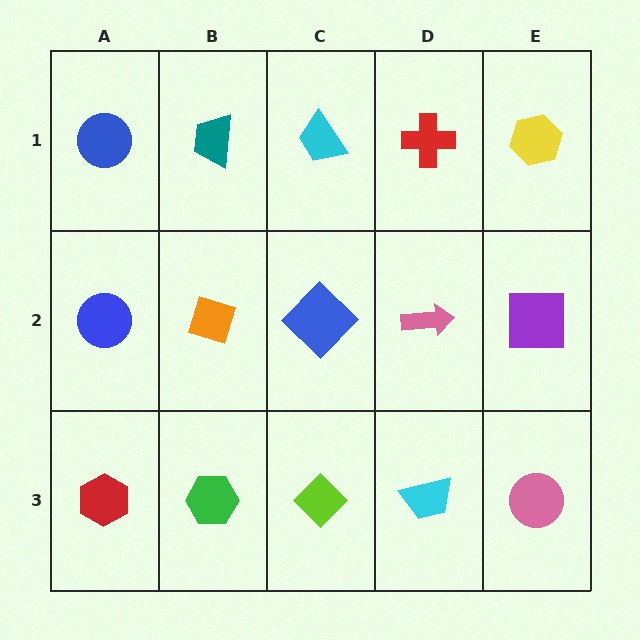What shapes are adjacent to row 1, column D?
A pink arrow (row 2, column D), a cyan trapezoid (row 1, column C), a yellow hexagon (row 1, column E).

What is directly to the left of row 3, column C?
A green hexagon.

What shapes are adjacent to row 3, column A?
A blue circle (row 2, column A), a green hexagon (row 3, column B).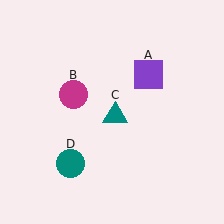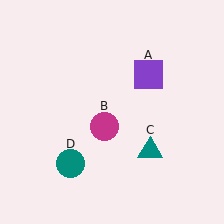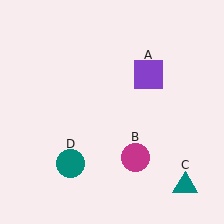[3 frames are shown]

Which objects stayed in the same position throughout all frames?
Purple square (object A) and teal circle (object D) remained stationary.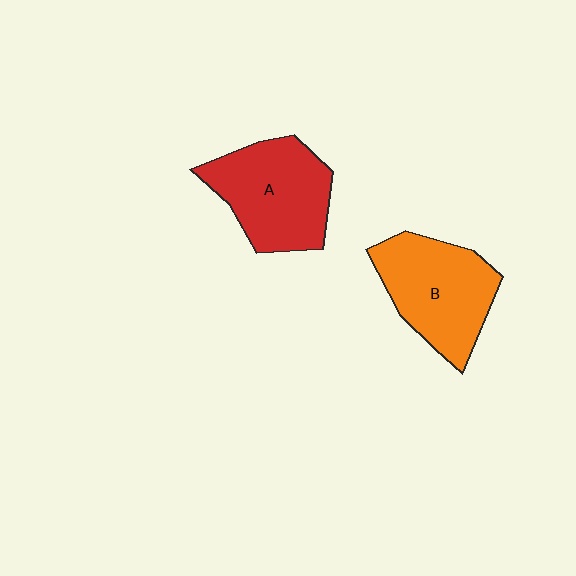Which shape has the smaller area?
Shape B (orange).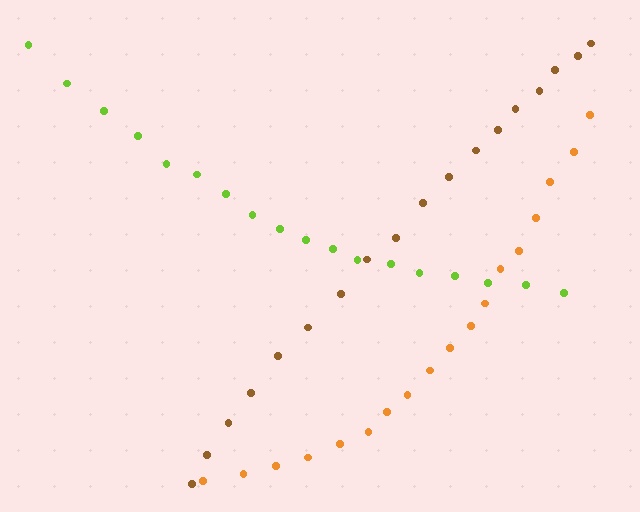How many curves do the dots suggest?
There are 3 distinct paths.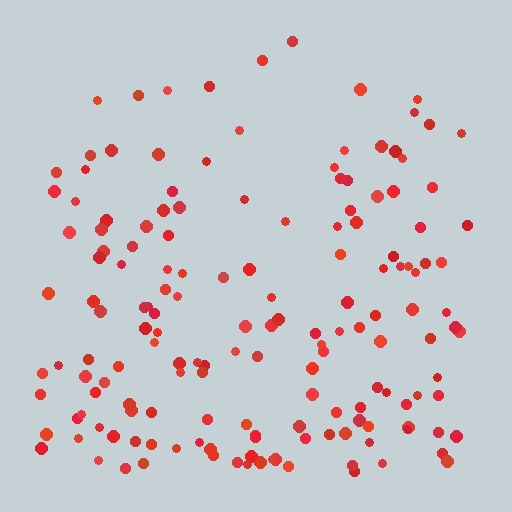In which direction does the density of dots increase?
From top to bottom, with the bottom side densest.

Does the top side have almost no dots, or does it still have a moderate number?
Still a moderate number, just noticeably fewer than the bottom.